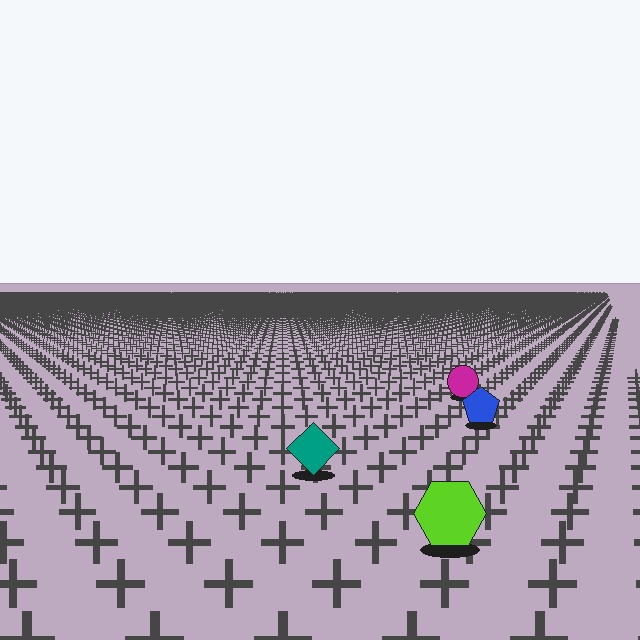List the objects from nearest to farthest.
From nearest to farthest: the lime hexagon, the teal diamond, the blue pentagon, the magenta circle.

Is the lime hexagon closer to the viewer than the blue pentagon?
Yes. The lime hexagon is closer — you can tell from the texture gradient: the ground texture is coarser near it.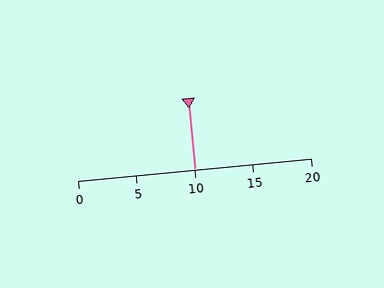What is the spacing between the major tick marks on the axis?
The major ticks are spaced 5 apart.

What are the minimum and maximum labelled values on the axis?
The axis runs from 0 to 20.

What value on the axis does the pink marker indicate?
The marker indicates approximately 10.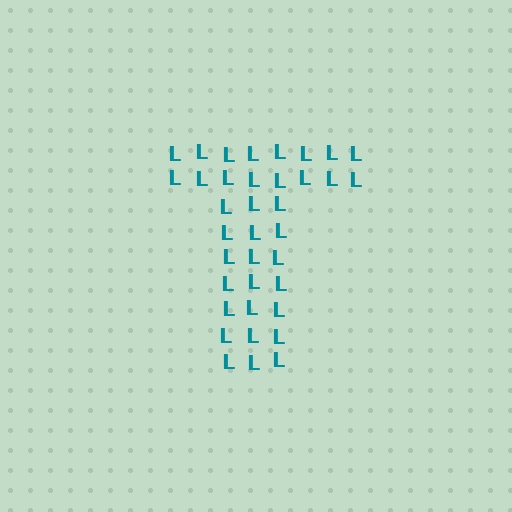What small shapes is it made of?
It is made of small letter L's.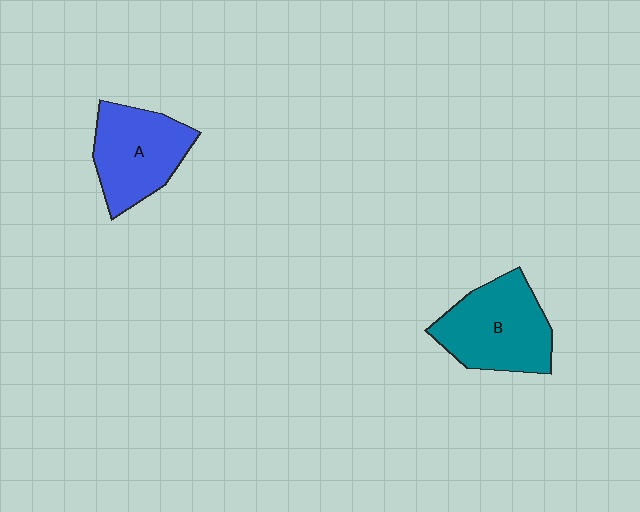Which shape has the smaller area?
Shape A (blue).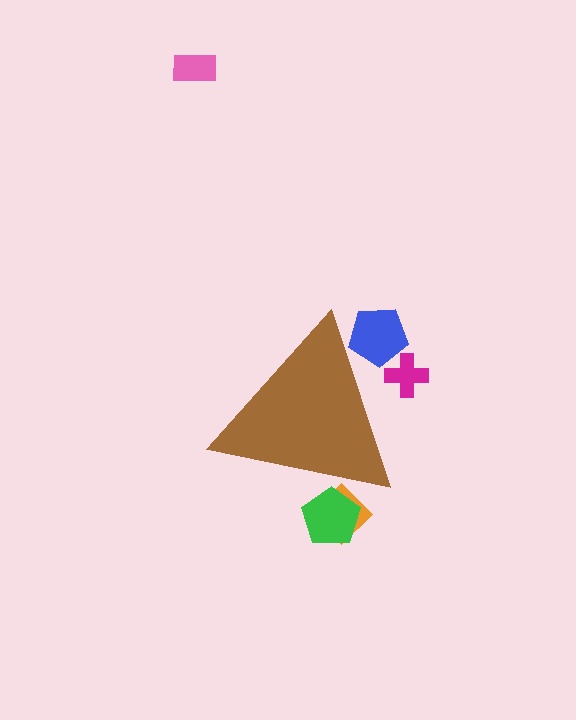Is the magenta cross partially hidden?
Yes, the magenta cross is partially hidden behind the brown triangle.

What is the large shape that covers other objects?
A brown triangle.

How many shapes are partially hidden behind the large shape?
4 shapes are partially hidden.